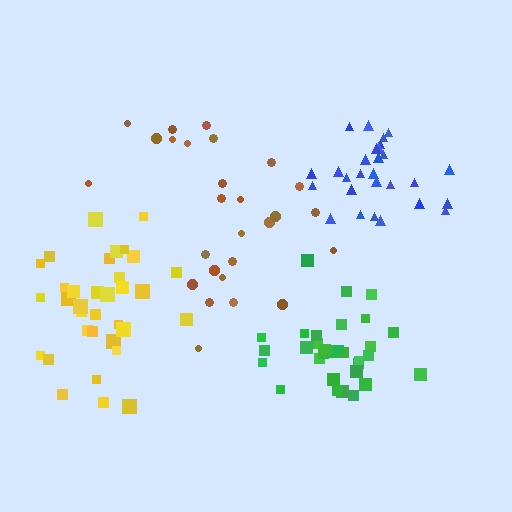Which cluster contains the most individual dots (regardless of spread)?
Yellow (34).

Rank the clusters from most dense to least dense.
blue, green, yellow, brown.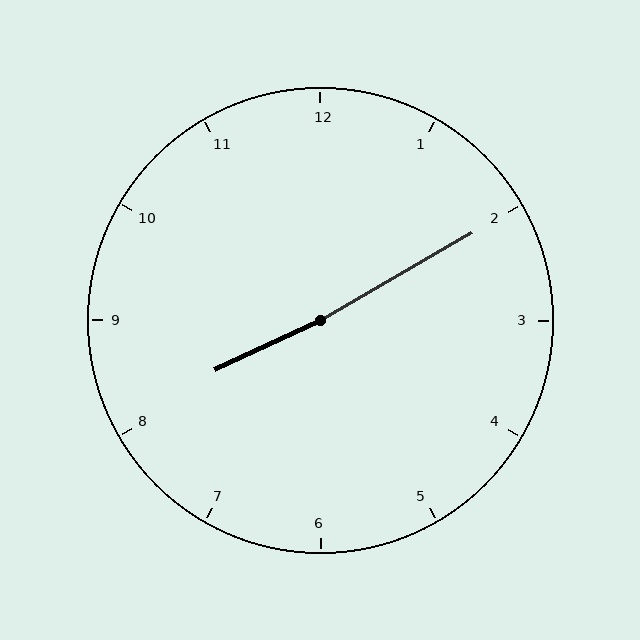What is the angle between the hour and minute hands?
Approximately 175 degrees.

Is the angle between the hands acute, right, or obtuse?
It is obtuse.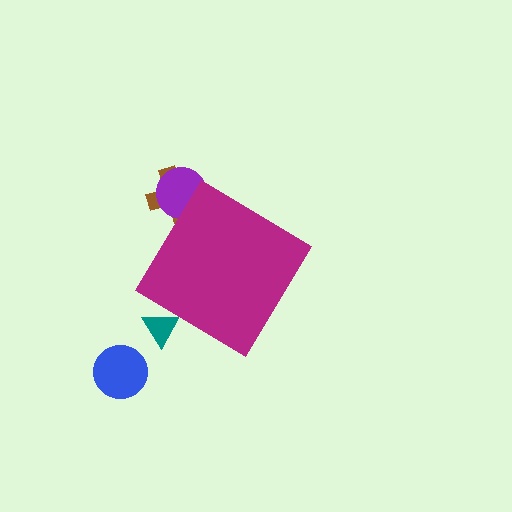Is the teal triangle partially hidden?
Yes, the teal triangle is partially hidden behind the magenta diamond.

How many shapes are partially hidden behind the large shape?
3 shapes are partially hidden.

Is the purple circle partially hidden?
Yes, the purple circle is partially hidden behind the magenta diamond.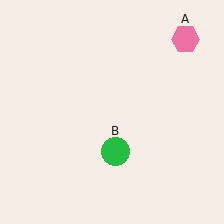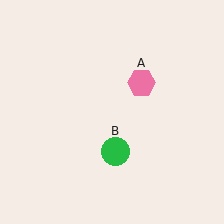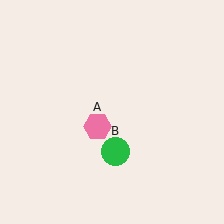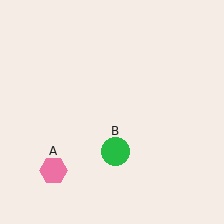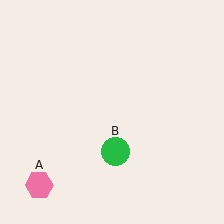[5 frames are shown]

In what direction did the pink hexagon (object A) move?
The pink hexagon (object A) moved down and to the left.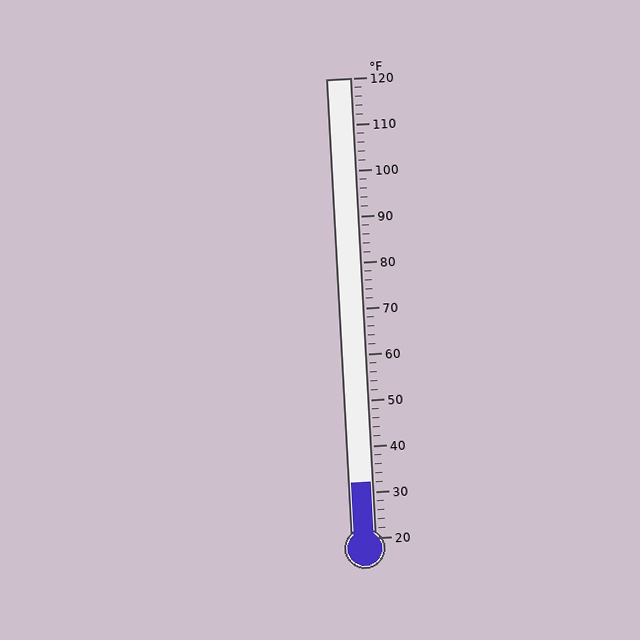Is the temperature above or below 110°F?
The temperature is below 110°F.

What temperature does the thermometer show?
The thermometer shows approximately 32°F.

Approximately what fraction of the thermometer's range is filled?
The thermometer is filled to approximately 10% of its range.